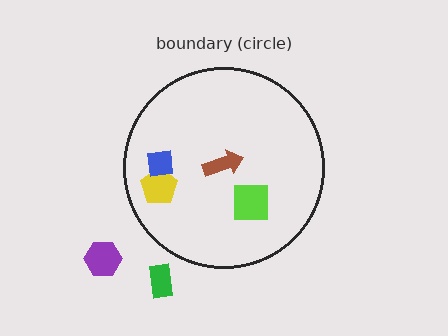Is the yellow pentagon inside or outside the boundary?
Inside.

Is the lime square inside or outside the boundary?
Inside.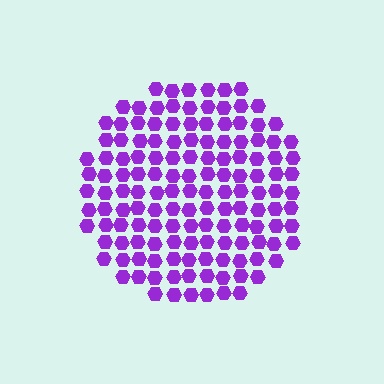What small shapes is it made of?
It is made of small hexagons.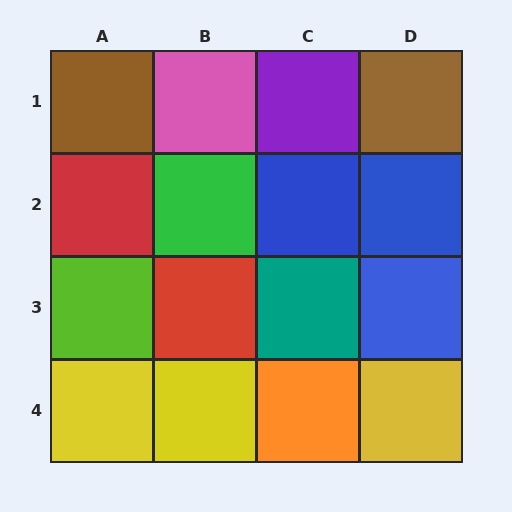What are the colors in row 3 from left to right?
Lime, red, teal, blue.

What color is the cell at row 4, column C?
Orange.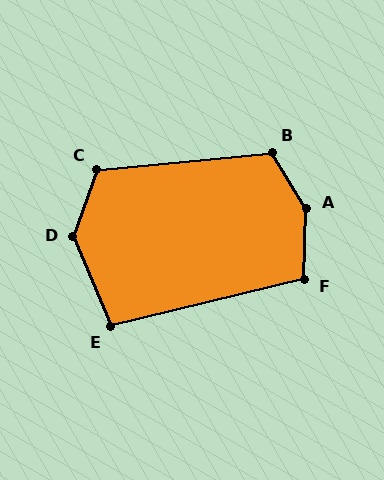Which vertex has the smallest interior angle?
E, at approximately 99 degrees.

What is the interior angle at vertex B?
Approximately 116 degrees (obtuse).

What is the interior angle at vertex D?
Approximately 138 degrees (obtuse).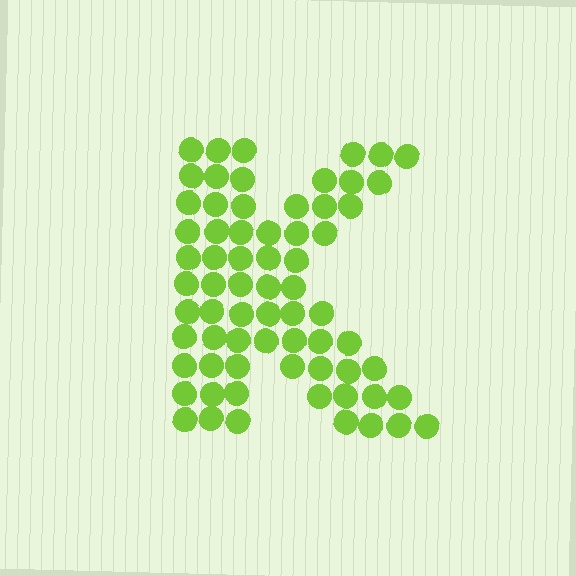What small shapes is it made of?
It is made of small circles.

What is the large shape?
The large shape is the letter K.